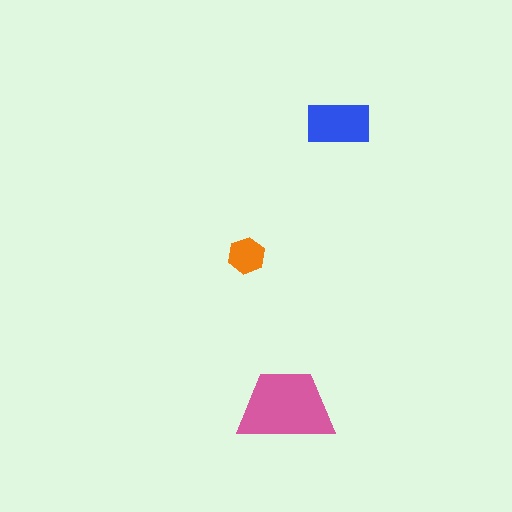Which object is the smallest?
The orange hexagon.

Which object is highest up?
The blue rectangle is topmost.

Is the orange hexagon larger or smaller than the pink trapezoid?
Smaller.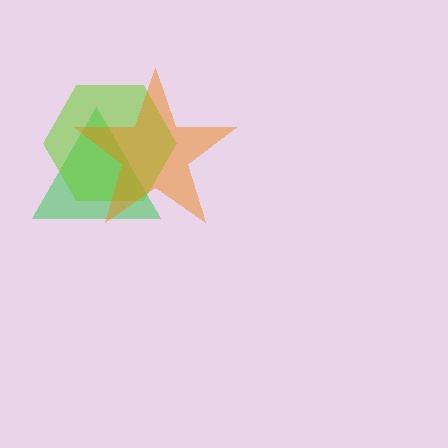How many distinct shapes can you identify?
There are 3 distinct shapes: a green triangle, a lime hexagon, an orange star.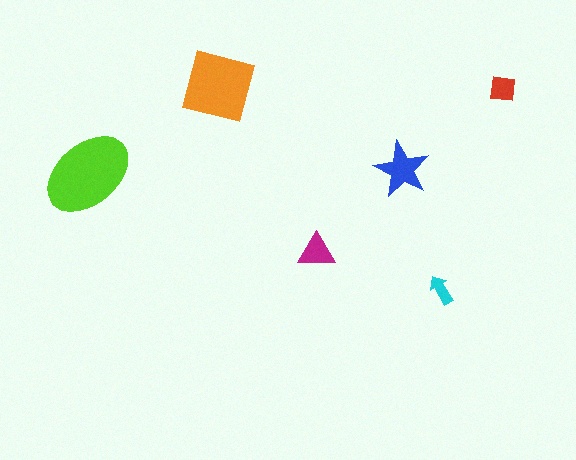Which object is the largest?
The lime ellipse.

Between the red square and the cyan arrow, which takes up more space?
The red square.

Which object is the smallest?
The cyan arrow.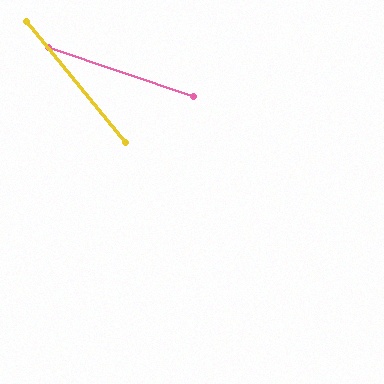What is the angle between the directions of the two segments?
Approximately 33 degrees.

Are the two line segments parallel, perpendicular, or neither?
Neither parallel nor perpendicular — they differ by about 33°.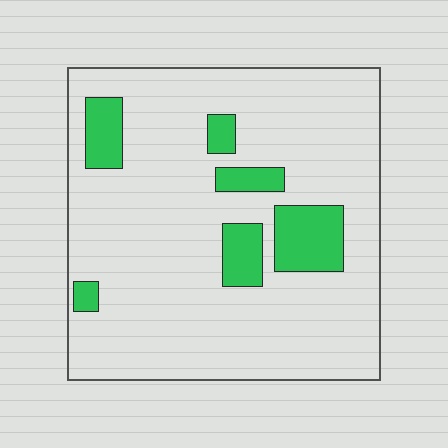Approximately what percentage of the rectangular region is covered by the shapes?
Approximately 15%.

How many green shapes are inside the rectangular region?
6.